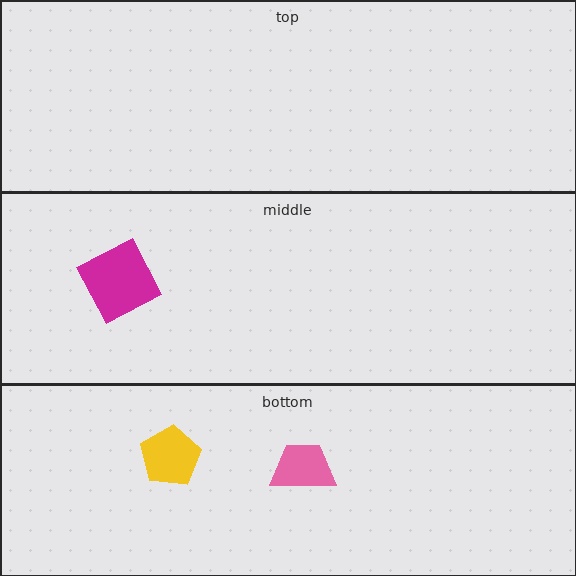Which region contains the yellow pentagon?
The bottom region.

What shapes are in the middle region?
The magenta square.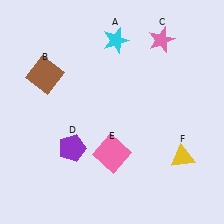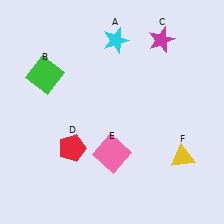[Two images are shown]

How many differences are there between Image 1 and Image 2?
There are 3 differences between the two images.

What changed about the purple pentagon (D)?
In Image 1, D is purple. In Image 2, it changed to red.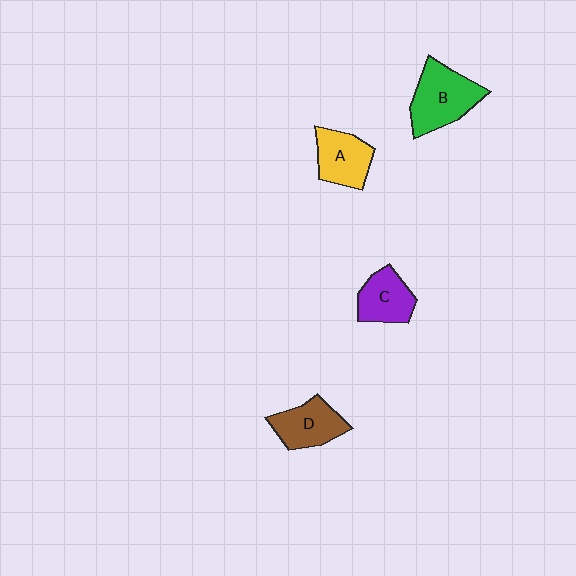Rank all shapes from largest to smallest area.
From largest to smallest: B (green), D (brown), A (yellow), C (purple).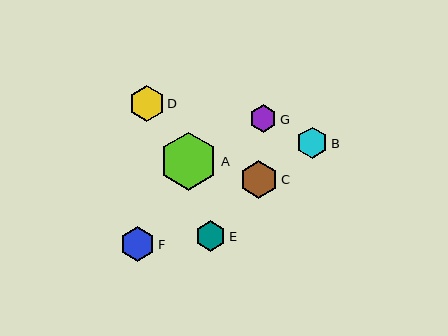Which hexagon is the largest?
Hexagon A is the largest with a size of approximately 58 pixels.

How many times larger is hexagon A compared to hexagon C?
Hexagon A is approximately 1.5 times the size of hexagon C.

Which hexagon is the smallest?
Hexagon G is the smallest with a size of approximately 27 pixels.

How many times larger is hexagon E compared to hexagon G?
Hexagon E is approximately 1.1 times the size of hexagon G.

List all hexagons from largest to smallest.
From largest to smallest: A, C, D, F, E, B, G.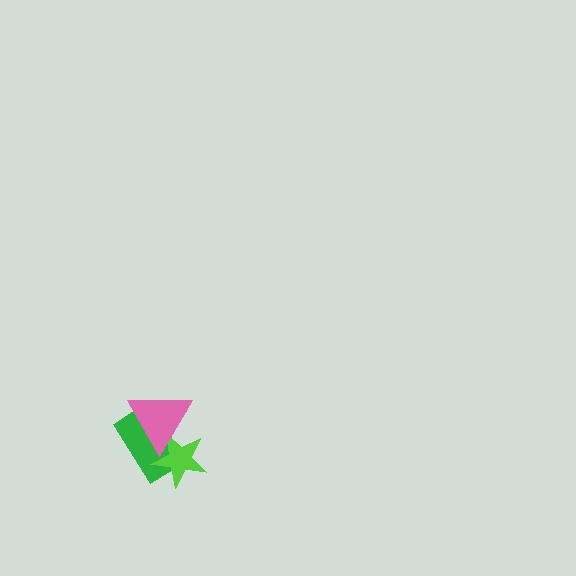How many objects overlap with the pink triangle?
2 objects overlap with the pink triangle.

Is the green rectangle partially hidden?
Yes, it is partially covered by another shape.